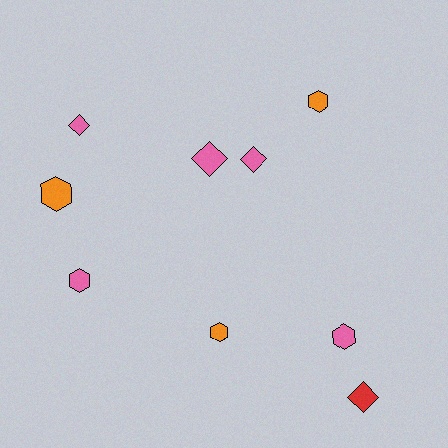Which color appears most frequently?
Pink, with 5 objects.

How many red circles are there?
There are no red circles.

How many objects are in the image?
There are 9 objects.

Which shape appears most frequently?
Hexagon, with 5 objects.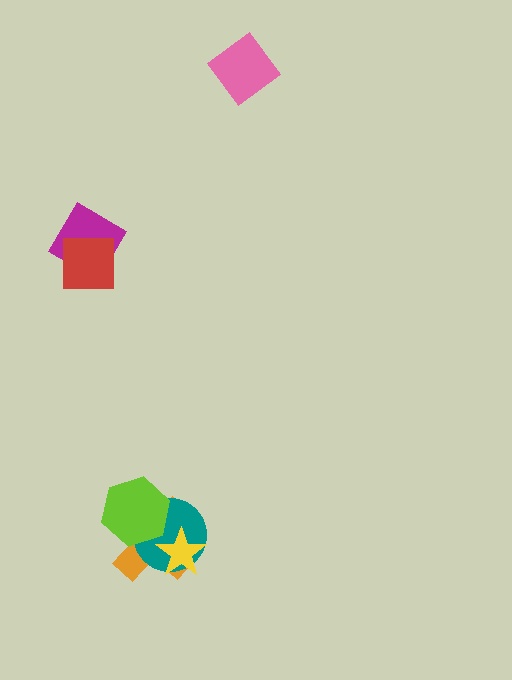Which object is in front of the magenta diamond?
The red square is in front of the magenta diamond.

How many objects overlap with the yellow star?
2 objects overlap with the yellow star.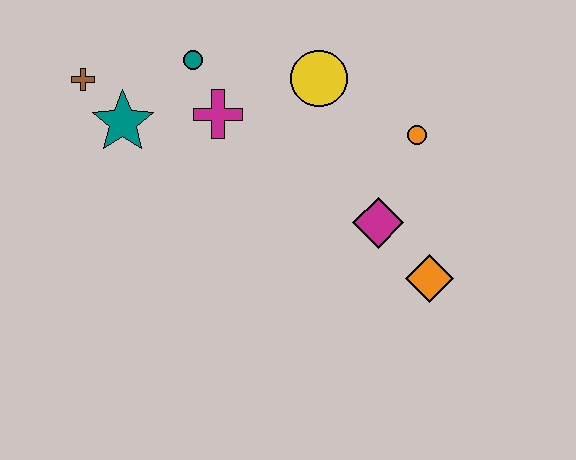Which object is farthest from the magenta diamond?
The brown cross is farthest from the magenta diamond.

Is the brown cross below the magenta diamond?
No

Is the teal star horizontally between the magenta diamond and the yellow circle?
No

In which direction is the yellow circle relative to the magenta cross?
The yellow circle is to the right of the magenta cross.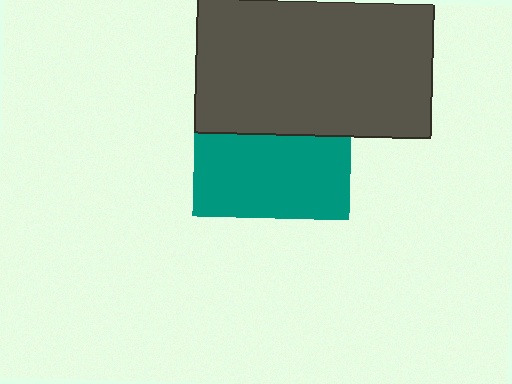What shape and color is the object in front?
The object in front is a dark gray rectangle.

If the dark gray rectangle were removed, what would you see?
You would see the complete teal square.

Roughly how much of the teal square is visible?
About half of it is visible (roughly 53%).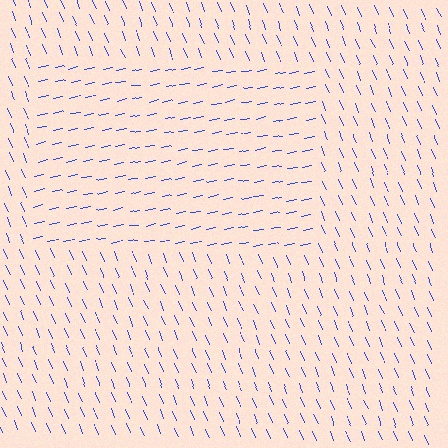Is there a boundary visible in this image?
Yes, there is a texture boundary formed by a change in line orientation.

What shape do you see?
I see a rectangle.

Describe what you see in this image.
The image is filled with small blue line segments. A rectangle region in the image has lines oriented differently from the surrounding lines, creating a visible texture boundary.